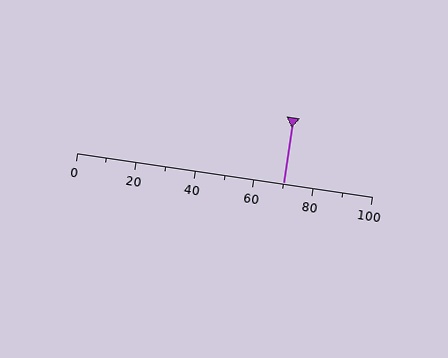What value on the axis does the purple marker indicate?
The marker indicates approximately 70.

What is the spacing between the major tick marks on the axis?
The major ticks are spaced 20 apart.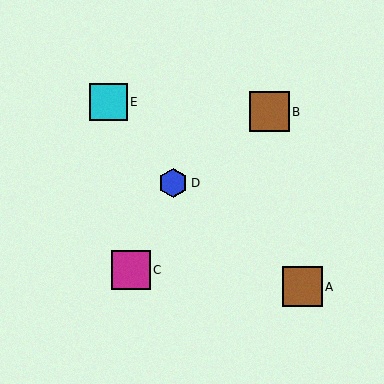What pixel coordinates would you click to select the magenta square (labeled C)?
Click at (131, 270) to select the magenta square C.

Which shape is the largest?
The brown square (labeled B) is the largest.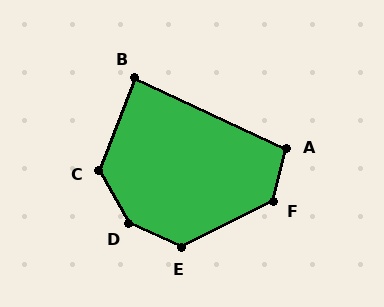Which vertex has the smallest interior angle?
B, at approximately 86 degrees.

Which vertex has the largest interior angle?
D, at approximately 143 degrees.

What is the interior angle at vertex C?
Approximately 130 degrees (obtuse).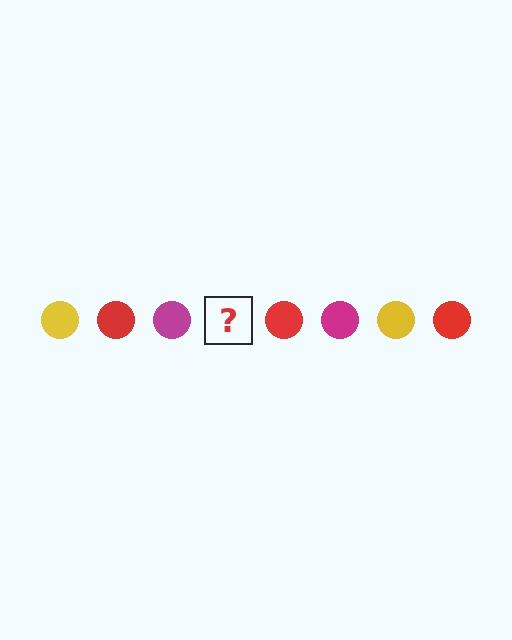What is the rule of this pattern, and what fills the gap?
The rule is that the pattern cycles through yellow, red, magenta circles. The gap should be filled with a yellow circle.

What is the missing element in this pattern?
The missing element is a yellow circle.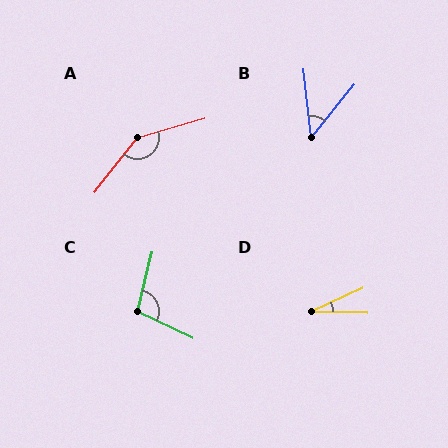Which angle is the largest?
A, at approximately 144 degrees.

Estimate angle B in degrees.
Approximately 45 degrees.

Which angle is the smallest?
D, at approximately 26 degrees.